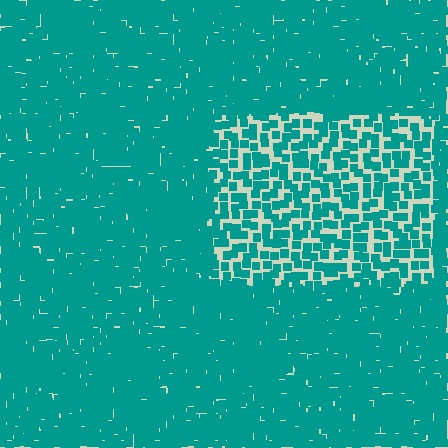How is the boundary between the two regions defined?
The boundary is defined by a change in element density (approximately 2.3x ratio). All elements are the same color, size, and shape.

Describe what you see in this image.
The image contains small teal elements arranged at two different densities. A rectangle-shaped region is visible where the elements are less densely packed than the surrounding area.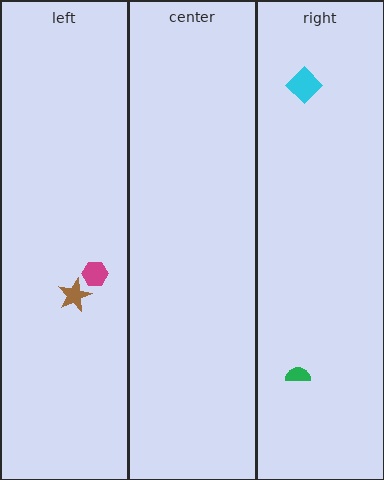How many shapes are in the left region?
2.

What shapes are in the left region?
The magenta hexagon, the brown star.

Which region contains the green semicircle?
The right region.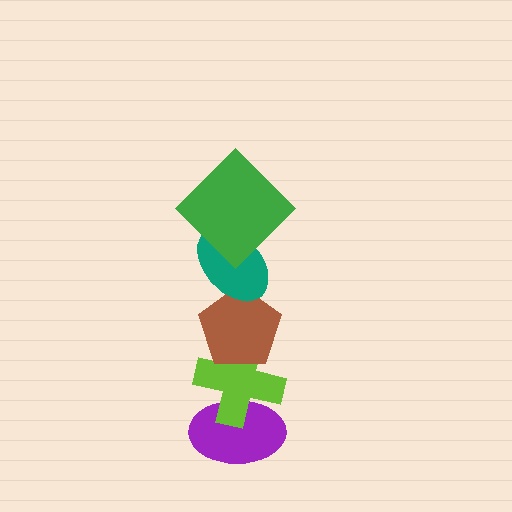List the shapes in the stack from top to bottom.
From top to bottom: the green diamond, the teal ellipse, the brown pentagon, the lime cross, the purple ellipse.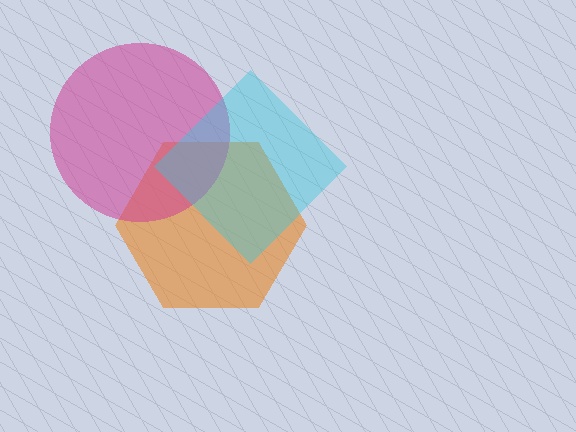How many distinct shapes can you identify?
There are 3 distinct shapes: an orange hexagon, a magenta circle, a cyan diamond.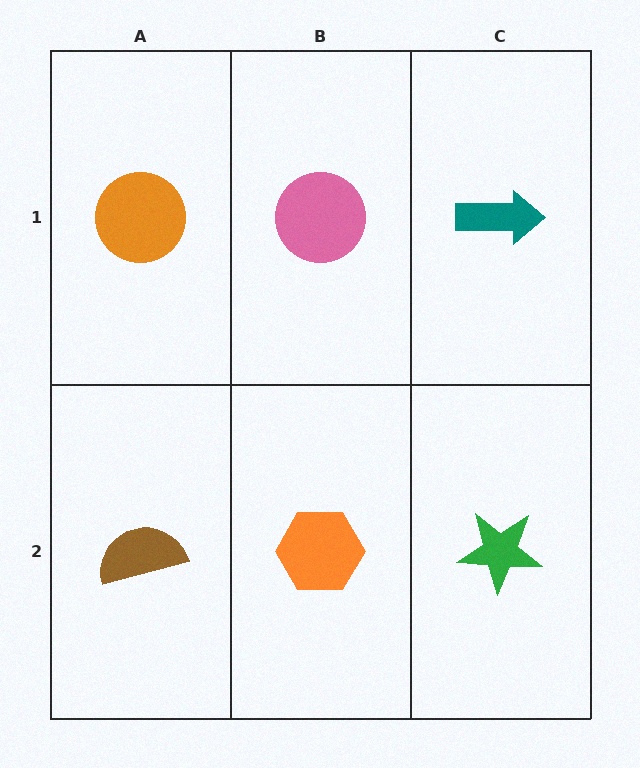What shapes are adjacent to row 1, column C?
A green star (row 2, column C), a pink circle (row 1, column B).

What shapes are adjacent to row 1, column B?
An orange hexagon (row 2, column B), an orange circle (row 1, column A), a teal arrow (row 1, column C).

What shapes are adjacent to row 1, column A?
A brown semicircle (row 2, column A), a pink circle (row 1, column B).